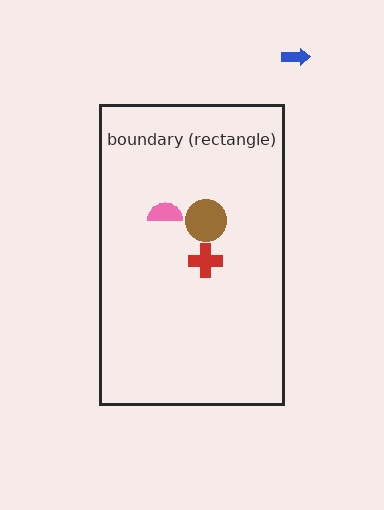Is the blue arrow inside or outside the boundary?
Outside.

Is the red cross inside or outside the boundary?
Inside.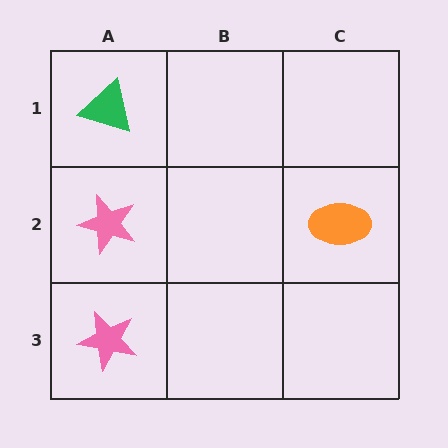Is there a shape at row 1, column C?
No, that cell is empty.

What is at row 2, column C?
An orange ellipse.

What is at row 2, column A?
A pink star.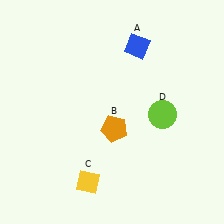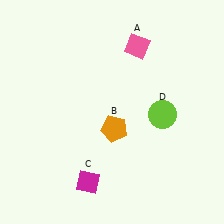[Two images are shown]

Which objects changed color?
A changed from blue to pink. C changed from yellow to magenta.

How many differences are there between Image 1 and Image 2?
There are 2 differences between the two images.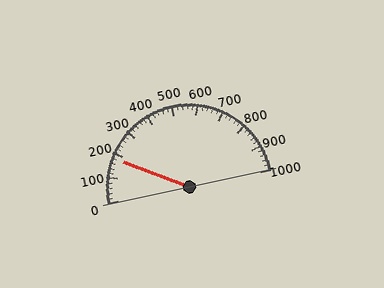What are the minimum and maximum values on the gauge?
The gauge ranges from 0 to 1000.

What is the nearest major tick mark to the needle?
The nearest major tick mark is 200.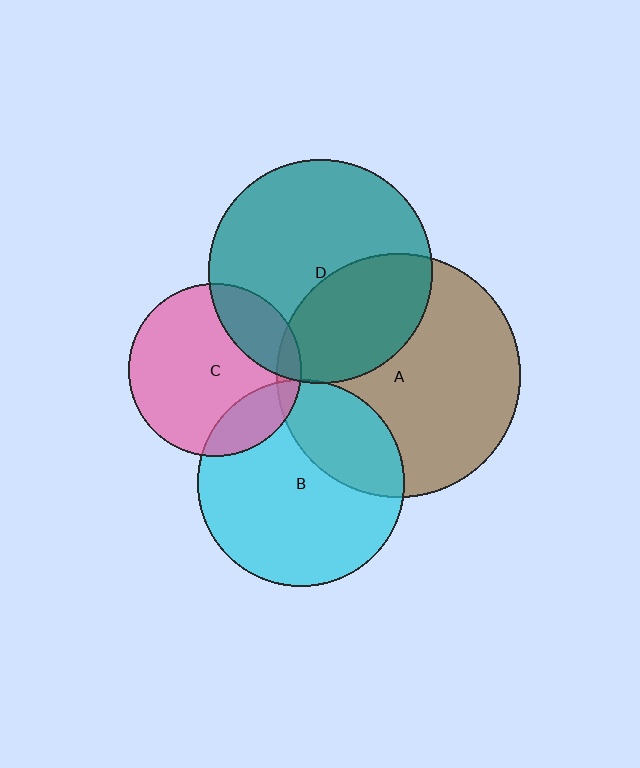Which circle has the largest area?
Circle A (brown).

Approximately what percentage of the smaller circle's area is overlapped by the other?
Approximately 20%.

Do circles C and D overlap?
Yes.